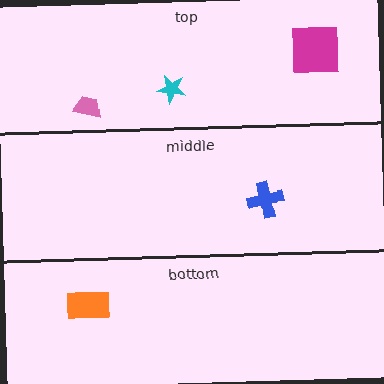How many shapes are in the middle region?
1.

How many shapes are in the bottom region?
1.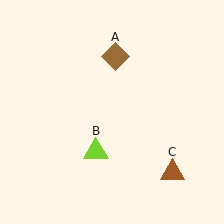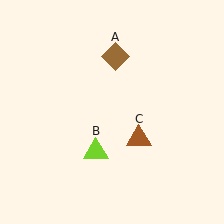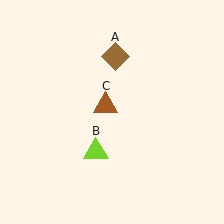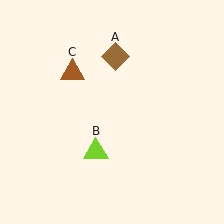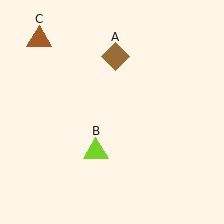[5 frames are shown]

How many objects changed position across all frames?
1 object changed position: brown triangle (object C).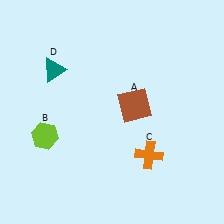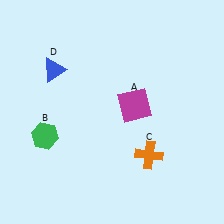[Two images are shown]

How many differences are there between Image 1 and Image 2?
There are 3 differences between the two images.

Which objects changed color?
A changed from brown to magenta. B changed from lime to green. D changed from teal to blue.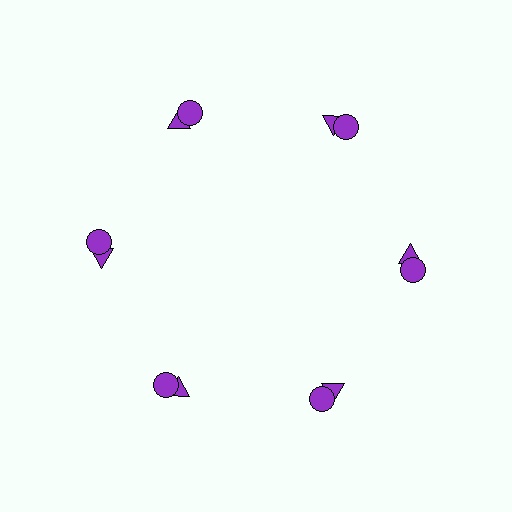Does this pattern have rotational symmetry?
Yes, this pattern has 6-fold rotational symmetry. It looks the same after rotating 60 degrees around the center.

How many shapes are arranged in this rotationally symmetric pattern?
There are 12 shapes, arranged in 6 groups of 2.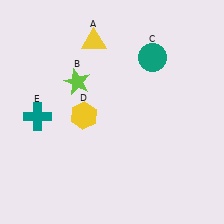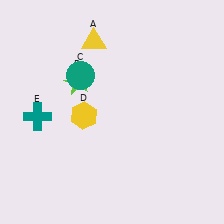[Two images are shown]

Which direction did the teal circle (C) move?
The teal circle (C) moved left.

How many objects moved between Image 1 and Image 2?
1 object moved between the two images.